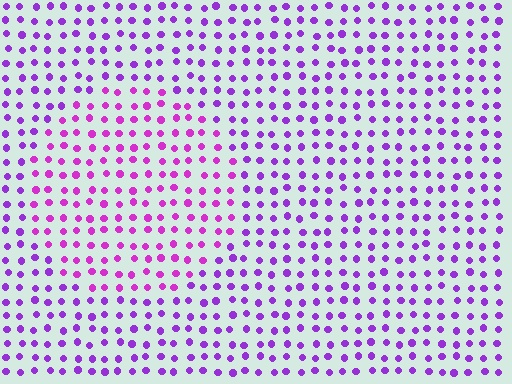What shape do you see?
I see a circle.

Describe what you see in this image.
The image is filled with small purple elements in a uniform arrangement. A circle-shaped region is visible where the elements are tinted to a slightly different hue, forming a subtle color boundary.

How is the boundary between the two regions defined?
The boundary is defined purely by a slight shift in hue (about 25 degrees). Spacing, size, and orientation are identical on both sides.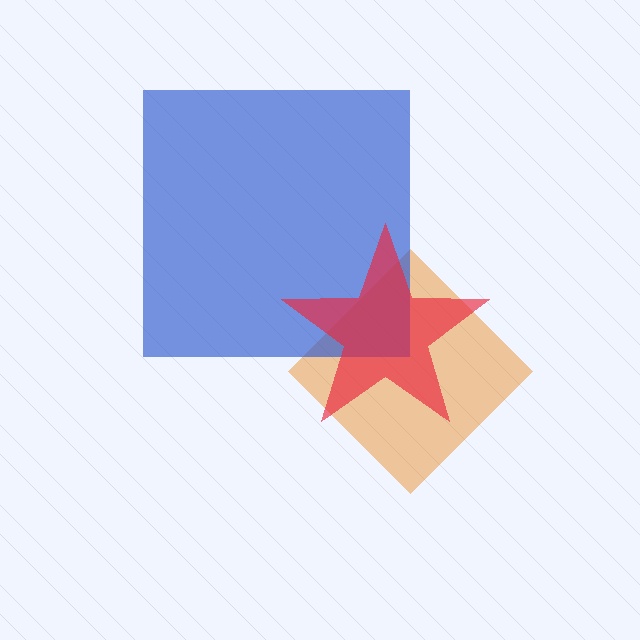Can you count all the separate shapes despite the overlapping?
Yes, there are 3 separate shapes.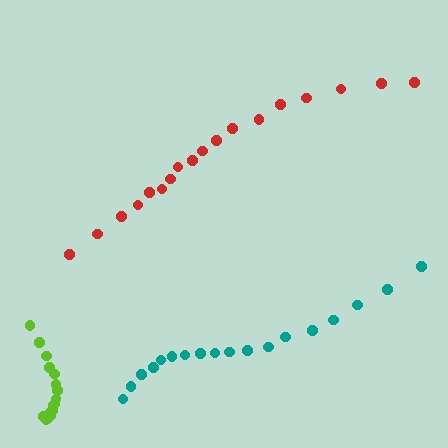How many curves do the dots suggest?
There are 3 distinct paths.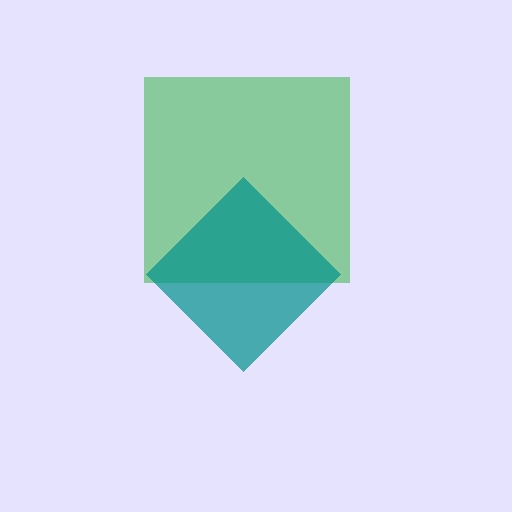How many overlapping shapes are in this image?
There are 2 overlapping shapes in the image.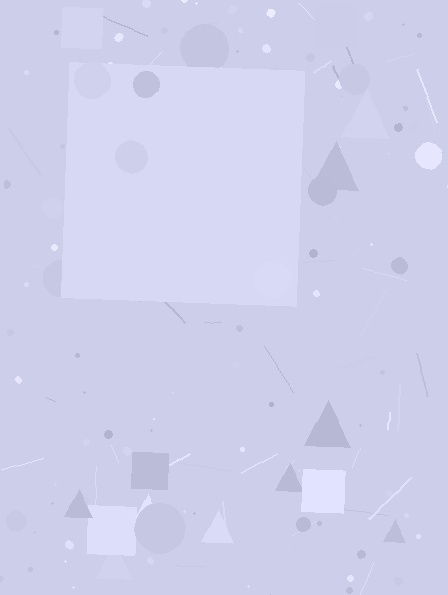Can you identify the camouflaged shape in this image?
The camouflaged shape is a square.